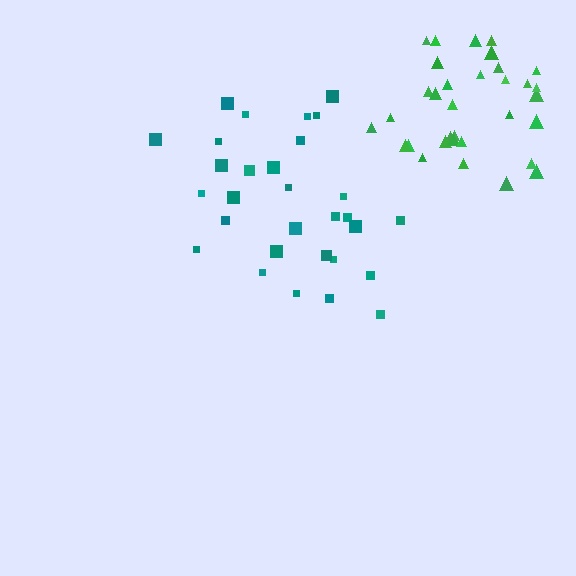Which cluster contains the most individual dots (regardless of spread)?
Green (34).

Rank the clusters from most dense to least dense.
green, teal.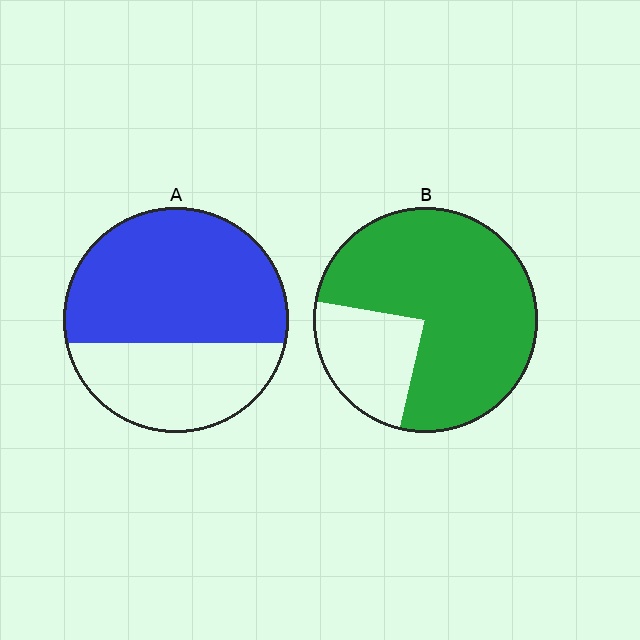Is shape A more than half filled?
Yes.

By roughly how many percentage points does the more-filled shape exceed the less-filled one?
By roughly 15 percentage points (B over A).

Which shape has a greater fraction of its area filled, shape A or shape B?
Shape B.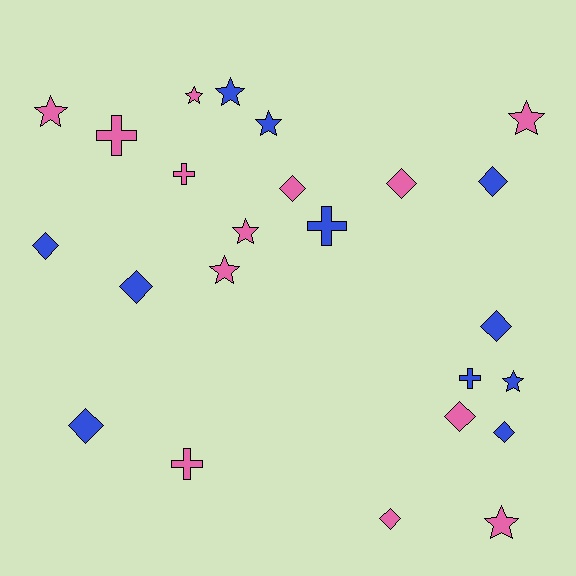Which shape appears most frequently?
Diamond, with 10 objects.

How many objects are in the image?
There are 24 objects.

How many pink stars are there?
There are 6 pink stars.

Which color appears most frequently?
Pink, with 13 objects.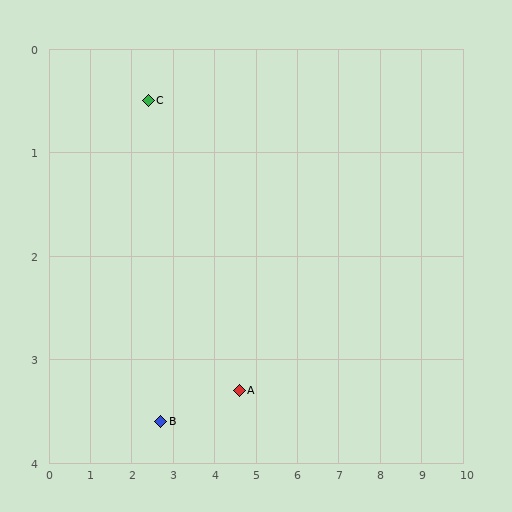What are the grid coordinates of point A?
Point A is at approximately (4.6, 3.3).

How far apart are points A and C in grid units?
Points A and C are about 3.6 grid units apart.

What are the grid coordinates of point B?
Point B is at approximately (2.7, 3.6).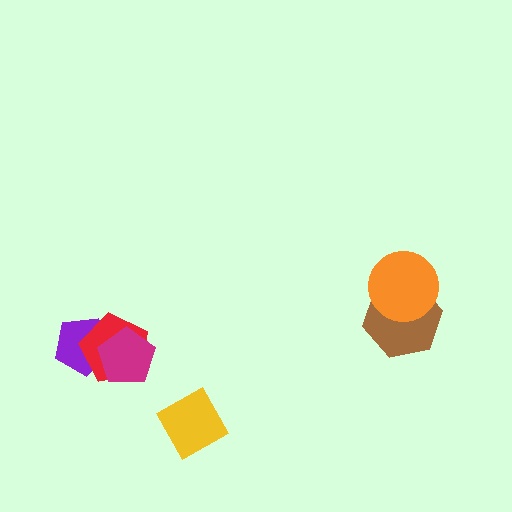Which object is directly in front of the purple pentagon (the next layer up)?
The red pentagon is directly in front of the purple pentagon.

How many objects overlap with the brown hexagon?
1 object overlaps with the brown hexagon.